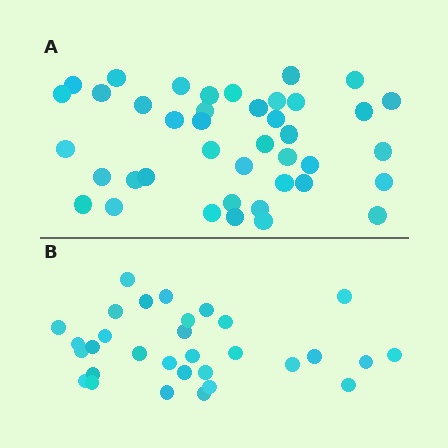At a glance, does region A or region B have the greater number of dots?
Region A (the top region) has more dots.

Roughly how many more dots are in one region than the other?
Region A has roughly 10 or so more dots than region B.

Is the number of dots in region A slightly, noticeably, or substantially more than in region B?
Region A has noticeably more, but not dramatically so. The ratio is roughly 1.3 to 1.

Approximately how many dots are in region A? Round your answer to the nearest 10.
About 40 dots. (The exact count is 41, which rounds to 40.)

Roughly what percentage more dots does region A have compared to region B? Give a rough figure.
About 30% more.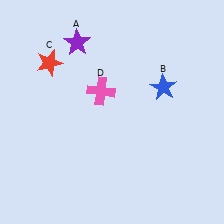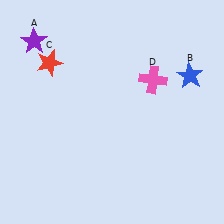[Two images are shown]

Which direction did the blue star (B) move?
The blue star (B) moved right.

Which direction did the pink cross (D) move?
The pink cross (D) moved right.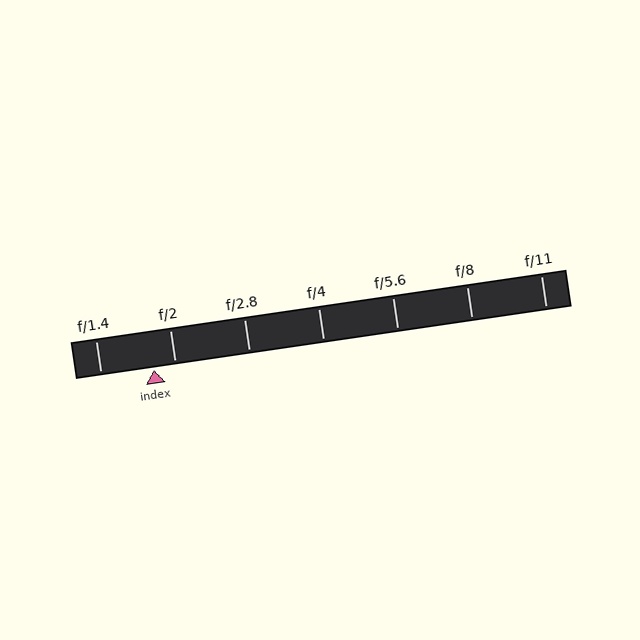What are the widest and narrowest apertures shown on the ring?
The widest aperture shown is f/1.4 and the narrowest is f/11.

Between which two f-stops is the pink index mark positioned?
The index mark is between f/1.4 and f/2.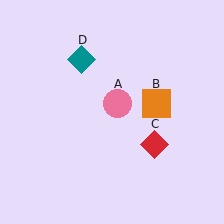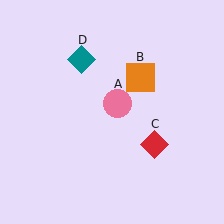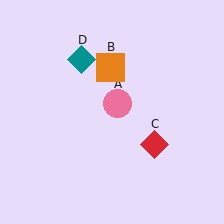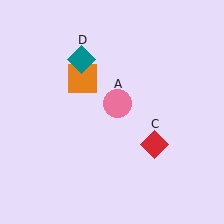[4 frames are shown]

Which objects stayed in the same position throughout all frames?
Pink circle (object A) and red diamond (object C) and teal diamond (object D) remained stationary.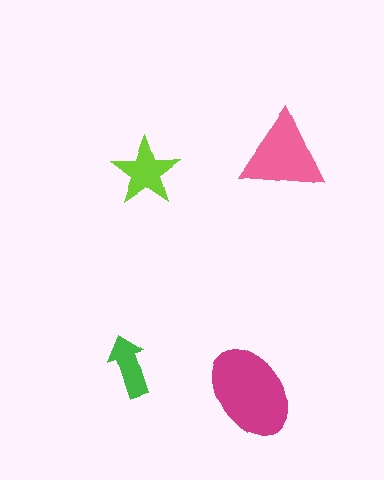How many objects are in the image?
There are 4 objects in the image.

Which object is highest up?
The pink triangle is topmost.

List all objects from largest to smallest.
The magenta ellipse, the pink triangle, the lime star, the green arrow.